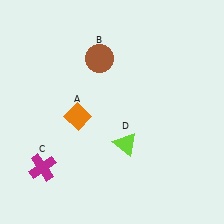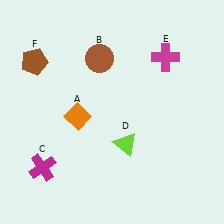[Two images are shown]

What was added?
A magenta cross (E), a brown pentagon (F) were added in Image 2.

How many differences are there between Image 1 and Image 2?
There are 2 differences between the two images.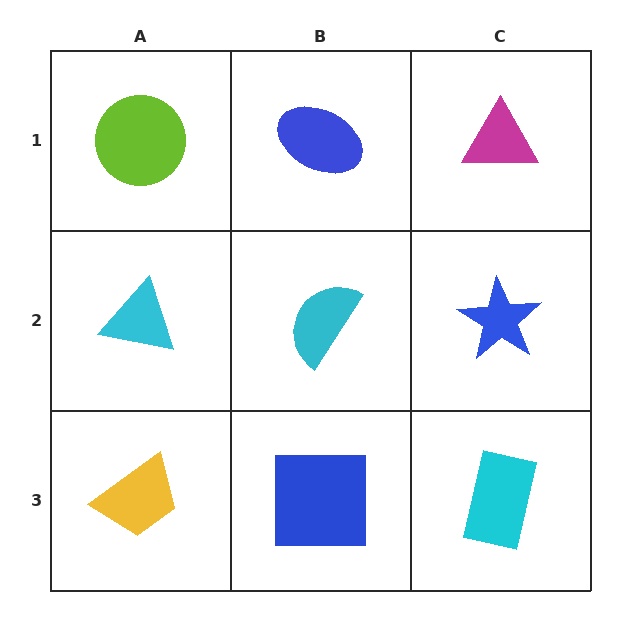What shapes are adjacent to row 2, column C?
A magenta triangle (row 1, column C), a cyan rectangle (row 3, column C), a cyan semicircle (row 2, column B).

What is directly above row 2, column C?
A magenta triangle.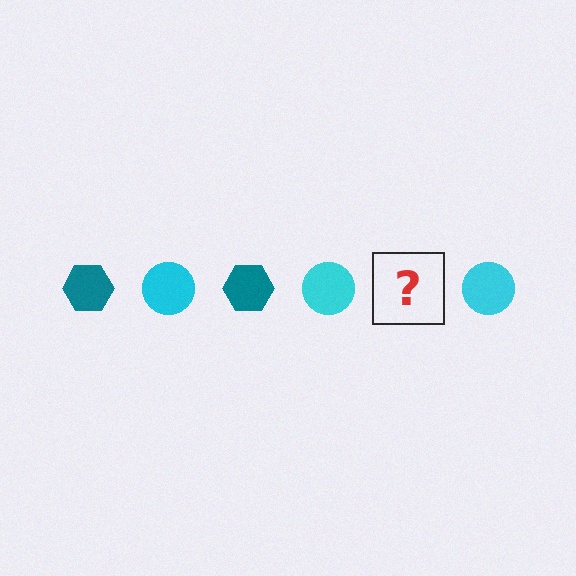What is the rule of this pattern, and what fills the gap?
The rule is that the pattern alternates between teal hexagon and cyan circle. The gap should be filled with a teal hexagon.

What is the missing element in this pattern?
The missing element is a teal hexagon.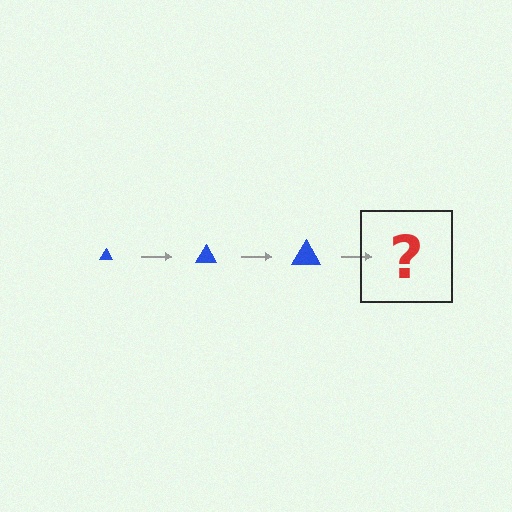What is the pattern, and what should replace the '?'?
The pattern is that the triangle gets progressively larger each step. The '?' should be a blue triangle, larger than the previous one.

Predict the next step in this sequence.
The next step is a blue triangle, larger than the previous one.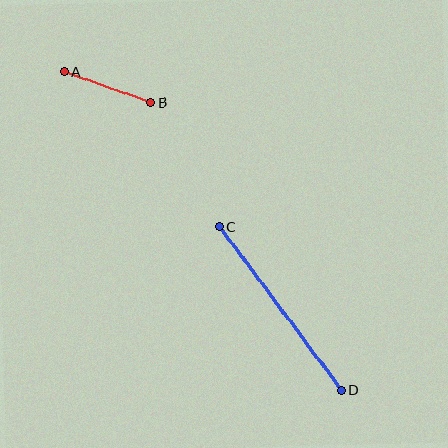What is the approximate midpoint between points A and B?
The midpoint is at approximately (108, 87) pixels.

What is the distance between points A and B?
The distance is approximately 91 pixels.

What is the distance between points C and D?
The distance is approximately 204 pixels.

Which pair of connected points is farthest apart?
Points C and D are farthest apart.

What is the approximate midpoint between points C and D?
The midpoint is at approximately (280, 309) pixels.